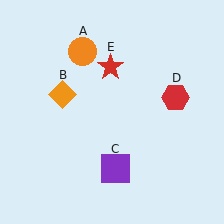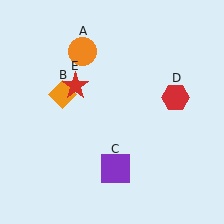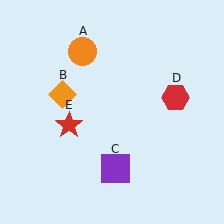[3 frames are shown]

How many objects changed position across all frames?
1 object changed position: red star (object E).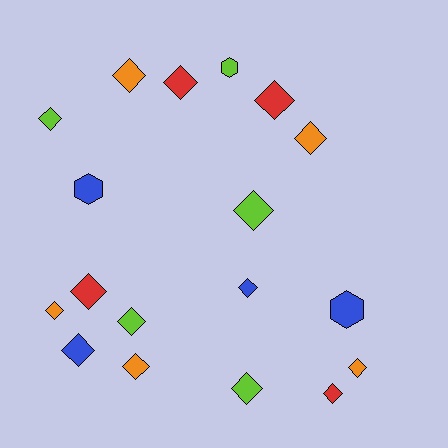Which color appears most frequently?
Orange, with 5 objects.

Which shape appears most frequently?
Diamond, with 15 objects.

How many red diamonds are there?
There are 4 red diamonds.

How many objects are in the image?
There are 18 objects.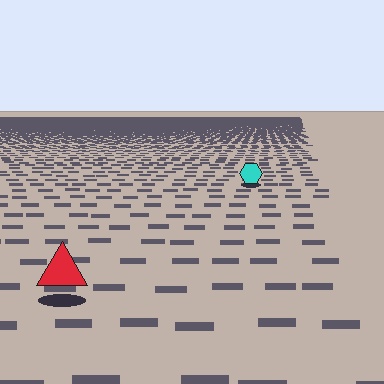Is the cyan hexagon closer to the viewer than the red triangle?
No. The red triangle is closer — you can tell from the texture gradient: the ground texture is coarser near it.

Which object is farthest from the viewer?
The cyan hexagon is farthest from the viewer. It appears smaller and the ground texture around it is denser.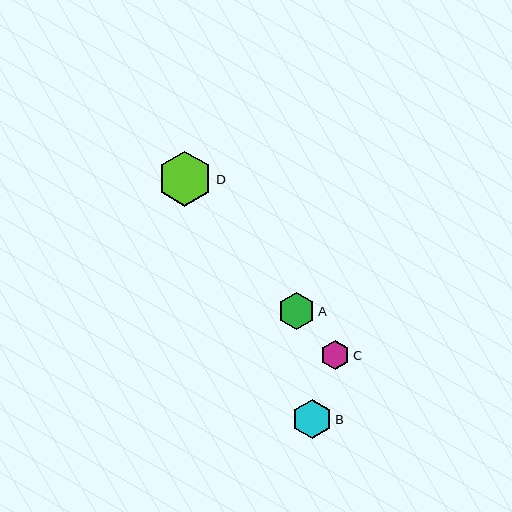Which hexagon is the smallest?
Hexagon C is the smallest with a size of approximately 29 pixels.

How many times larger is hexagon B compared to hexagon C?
Hexagon B is approximately 1.4 times the size of hexagon C.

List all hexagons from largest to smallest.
From largest to smallest: D, B, A, C.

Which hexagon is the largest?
Hexagon D is the largest with a size of approximately 55 pixels.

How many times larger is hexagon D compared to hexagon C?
Hexagon D is approximately 1.9 times the size of hexagon C.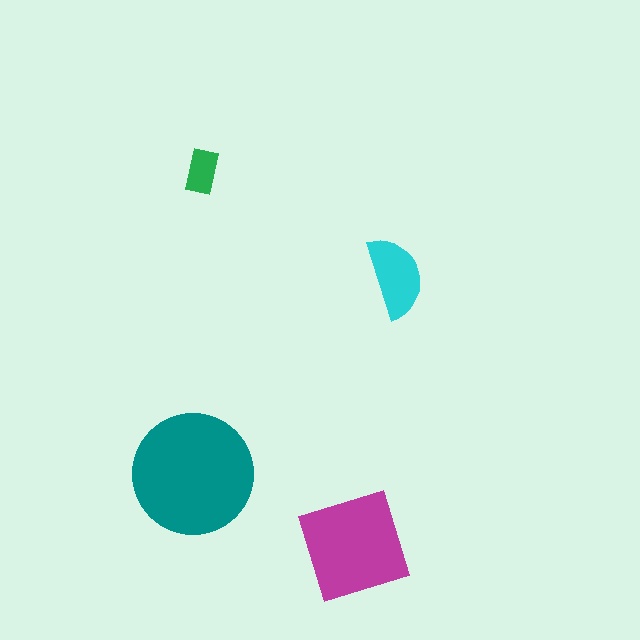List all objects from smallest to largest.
The green rectangle, the cyan semicircle, the magenta diamond, the teal circle.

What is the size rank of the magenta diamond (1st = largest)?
2nd.